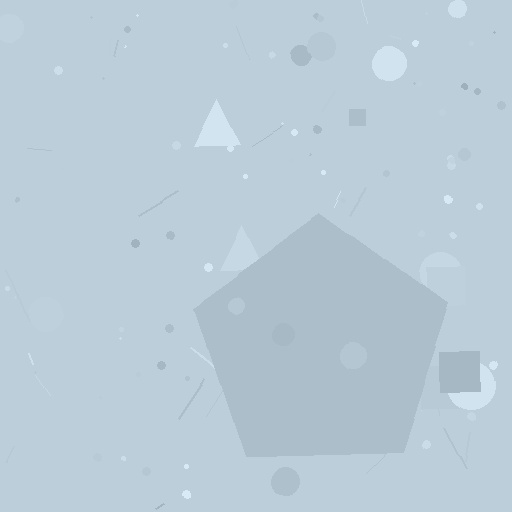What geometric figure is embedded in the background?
A pentagon is embedded in the background.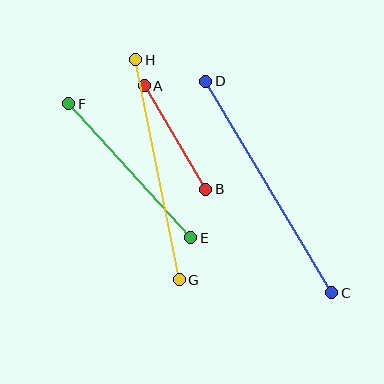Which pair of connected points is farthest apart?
Points C and D are farthest apart.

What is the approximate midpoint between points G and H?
The midpoint is at approximately (158, 170) pixels.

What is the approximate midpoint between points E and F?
The midpoint is at approximately (130, 171) pixels.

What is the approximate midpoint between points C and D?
The midpoint is at approximately (269, 187) pixels.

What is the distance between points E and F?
The distance is approximately 181 pixels.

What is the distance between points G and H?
The distance is approximately 224 pixels.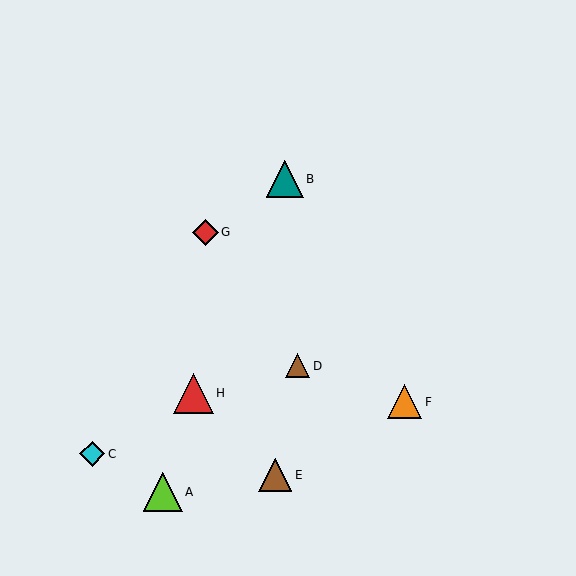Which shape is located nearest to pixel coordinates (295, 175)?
The teal triangle (labeled B) at (285, 179) is nearest to that location.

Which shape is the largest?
The red triangle (labeled H) is the largest.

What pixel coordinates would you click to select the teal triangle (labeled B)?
Click at (285, 179) to select the teal triangle B.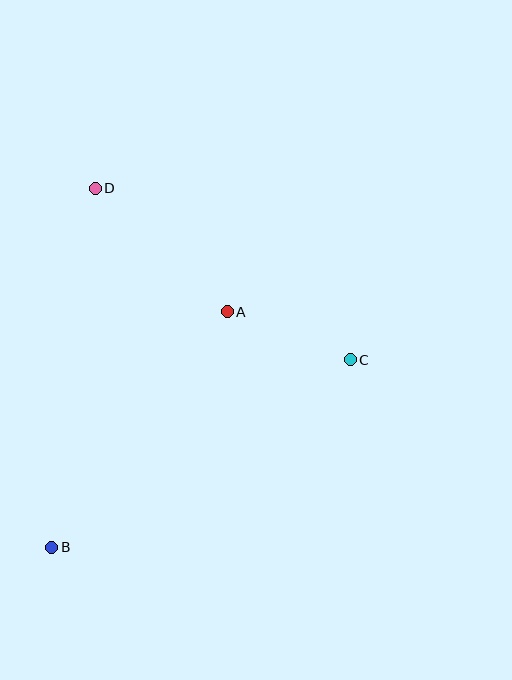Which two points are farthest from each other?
Points B and D are farthest from each other.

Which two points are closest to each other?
Points A and C are closest to each other.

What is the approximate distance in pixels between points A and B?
The distance between A and B is approximately 294 pixels.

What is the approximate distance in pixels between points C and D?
The distance between C and D is approximately 307 pixels.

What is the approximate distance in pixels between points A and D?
The distance between A and D is approximately 181 pixels.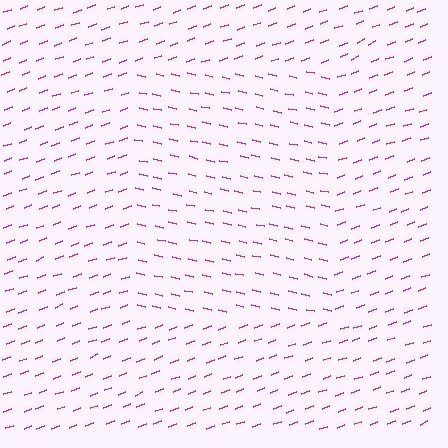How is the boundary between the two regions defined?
The boundary is defined purely by a change in line orientation (approximately 34 degrees difference). All lines are the same color and thickness.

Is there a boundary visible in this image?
Yes, there is a texture boundary formed by a change in line orientation.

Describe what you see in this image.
The image is filled with small magenta line segments. A rectangle region in the image has lines oriented differently from the surrounding lines, creating a visible texture boundary.